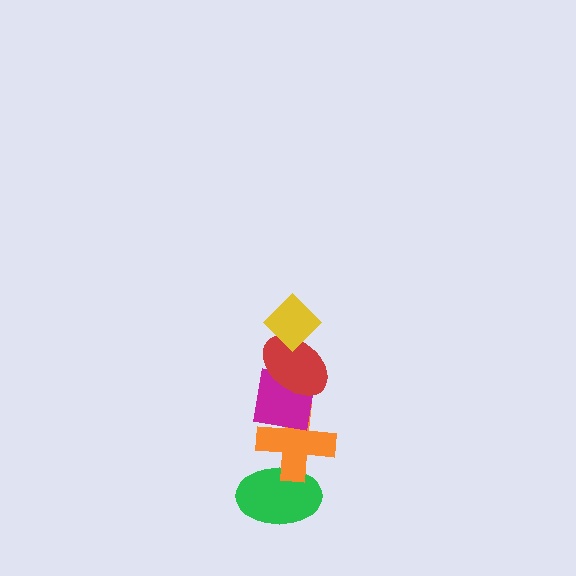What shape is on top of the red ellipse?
The yellow diamond is on top of the red ellipse.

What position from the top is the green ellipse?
The green ellipse is 5th from the top.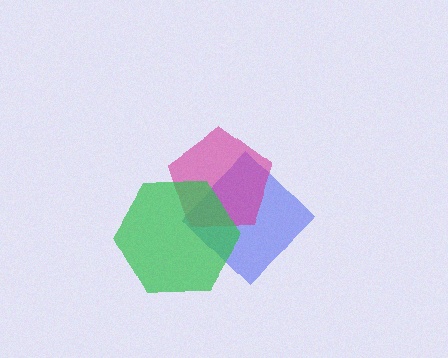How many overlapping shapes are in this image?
There are 3 overlapping shapes in the image.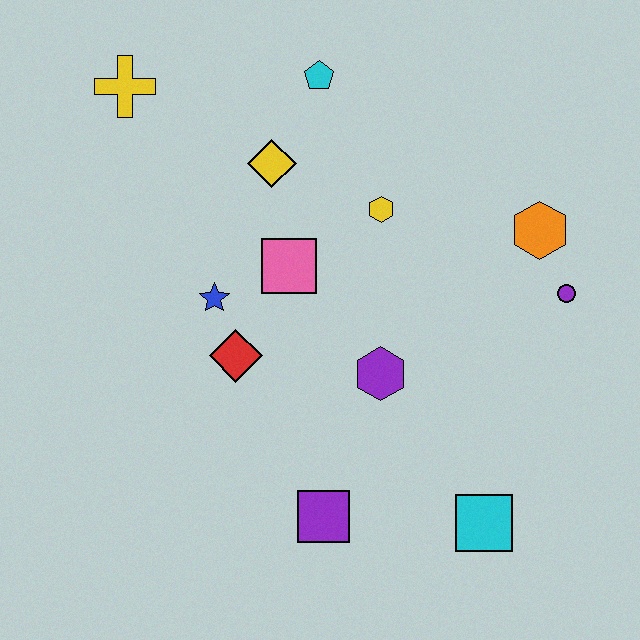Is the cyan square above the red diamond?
No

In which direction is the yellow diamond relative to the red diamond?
The yellow diamond is above the red diamond.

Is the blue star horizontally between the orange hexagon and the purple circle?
No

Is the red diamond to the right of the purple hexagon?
No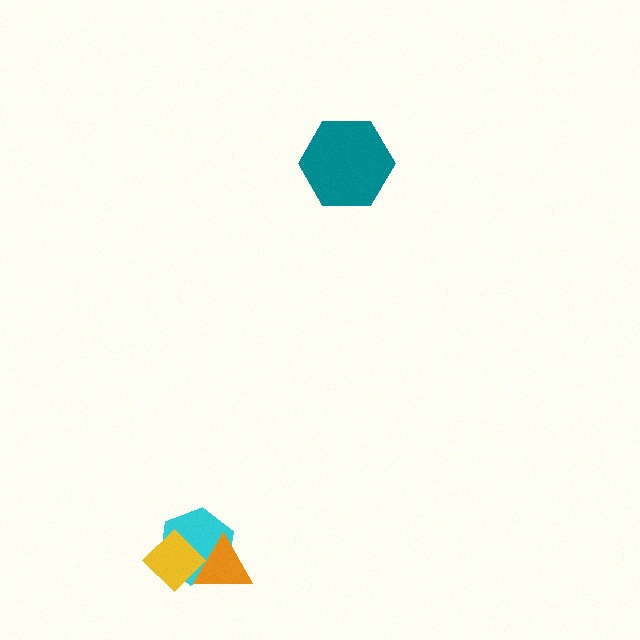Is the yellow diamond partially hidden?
Yes, it is partially covered by another shape.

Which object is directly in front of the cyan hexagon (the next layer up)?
The yellow diamond is directly in front of the cyan hexagon.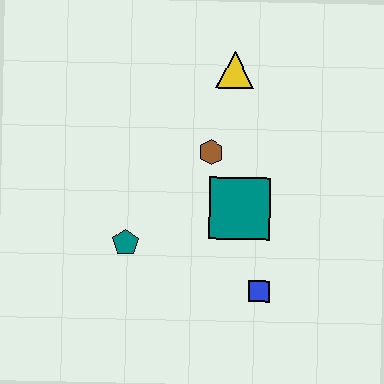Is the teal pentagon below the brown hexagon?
Yes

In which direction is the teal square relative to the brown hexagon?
The teal square is below the brown hexagon.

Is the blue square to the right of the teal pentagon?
Yes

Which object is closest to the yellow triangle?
The brown hexagon is closest to the yellow triangle.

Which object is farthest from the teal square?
The yellow triangle is farthest from the teal square.